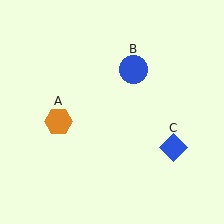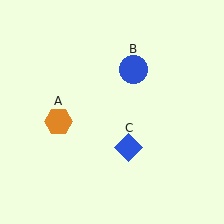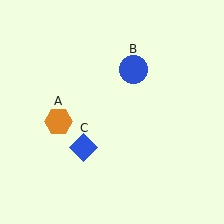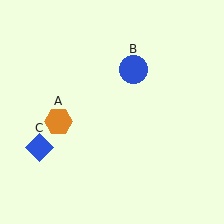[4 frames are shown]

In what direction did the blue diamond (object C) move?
The blue diamond (object C) moved left.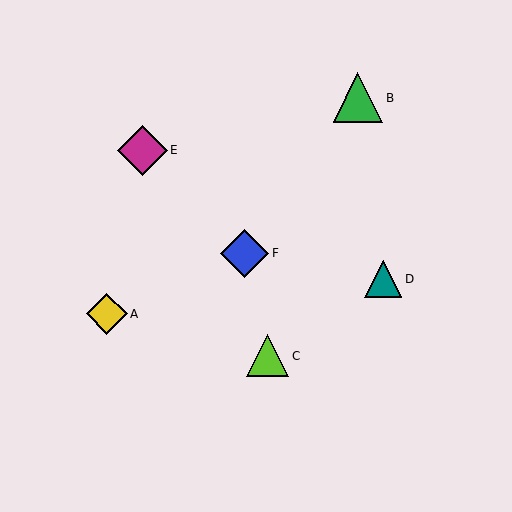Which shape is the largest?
The magenta diamond (labeled E) is the largest.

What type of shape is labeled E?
Shape E is a magenta diamond.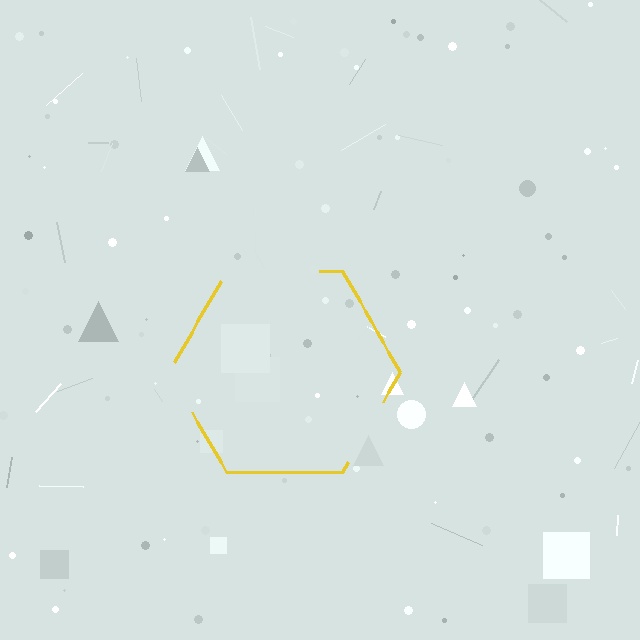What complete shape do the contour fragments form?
The contour fragments form a hexagon.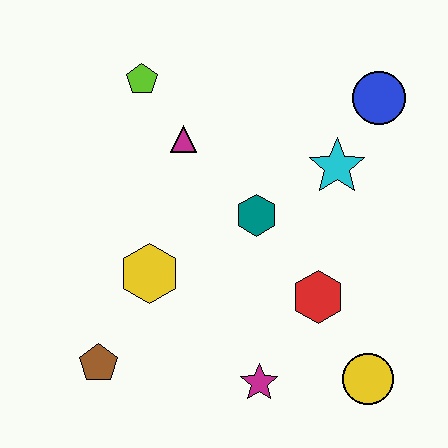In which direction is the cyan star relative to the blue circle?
The cyan star is below the blue circle.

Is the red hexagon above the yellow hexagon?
No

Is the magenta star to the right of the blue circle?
No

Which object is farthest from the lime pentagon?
The yellow circle is farthest from the lime pentagon.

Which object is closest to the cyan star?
The blue circle is closest to the cyan star.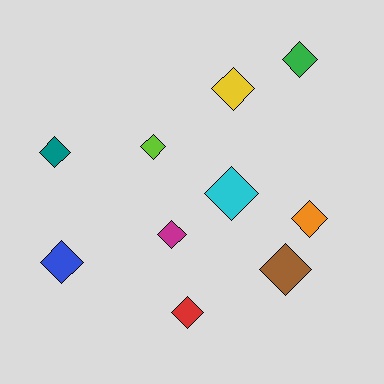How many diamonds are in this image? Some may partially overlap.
There are 10 diamonds.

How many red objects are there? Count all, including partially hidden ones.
There is 1 red object.